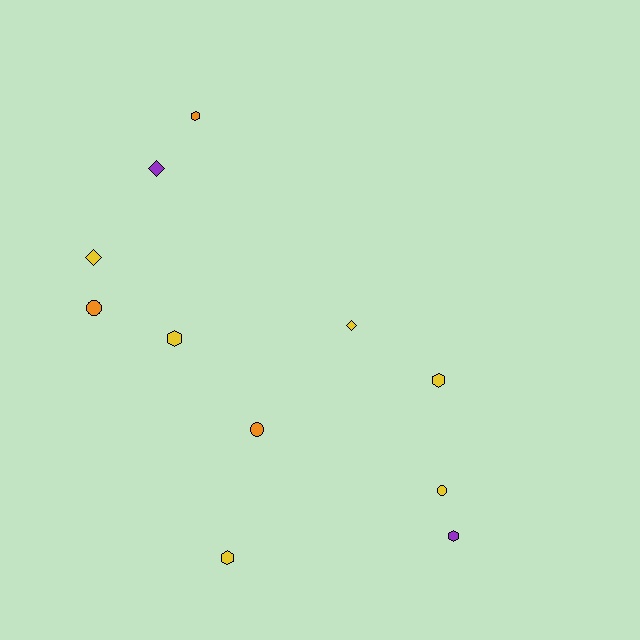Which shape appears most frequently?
Hexagon, with 5 objects.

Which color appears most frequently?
Yellow, with 6 objects.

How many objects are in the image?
There are 11 objects.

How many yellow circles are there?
There is 1 yellow circle.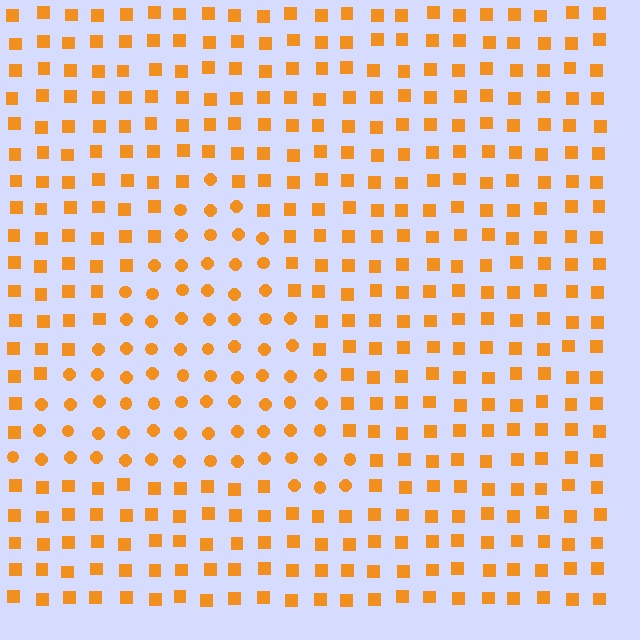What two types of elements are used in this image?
The image uses circles inside the triangle region and squares outside it.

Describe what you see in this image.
The image is filled with small orange elements arranged in a uniform grid. A triangle-shaped region contains circles, while the surrounding area contains squares. The boundary is defined purely by the change in element shape.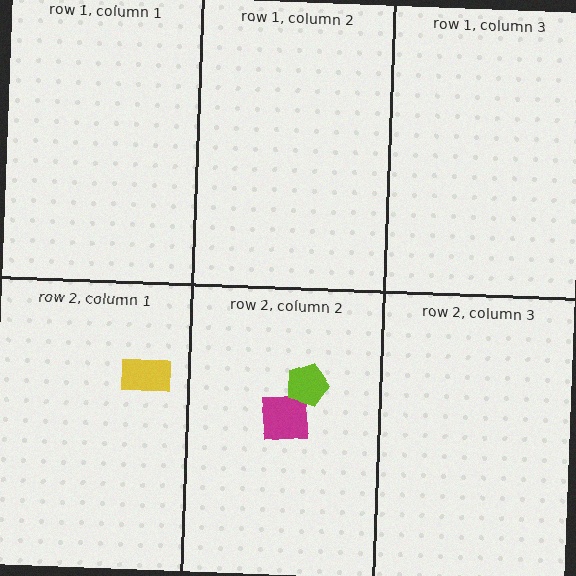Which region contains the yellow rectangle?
The row 2, column 1 region.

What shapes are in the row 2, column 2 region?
The magenta square, the lime pentagon.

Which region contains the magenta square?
The row 2, column 2 region.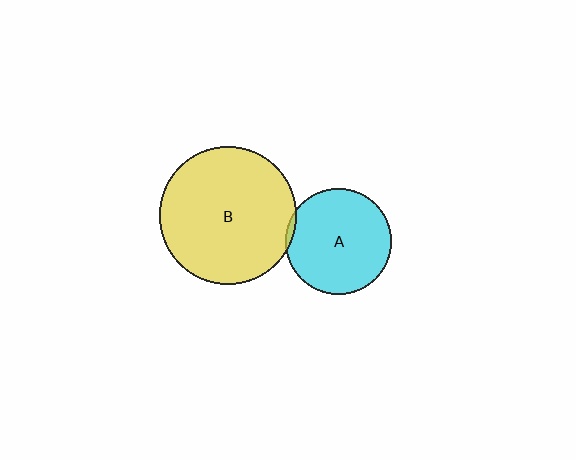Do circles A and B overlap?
Yes.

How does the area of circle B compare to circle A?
Approximately 1.7 times.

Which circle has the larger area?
Circle B (yellow).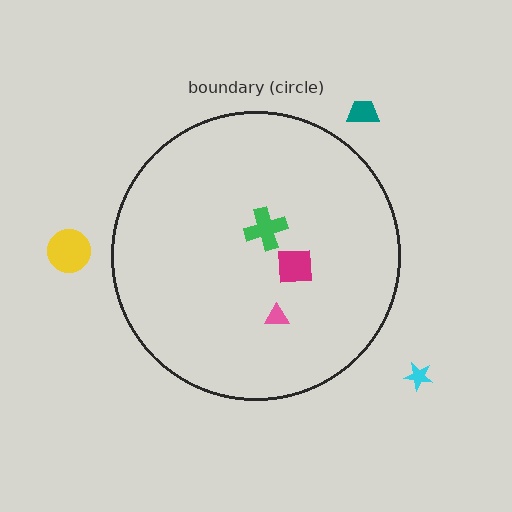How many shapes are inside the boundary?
3 inside, 3 outside.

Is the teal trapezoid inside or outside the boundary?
Outside.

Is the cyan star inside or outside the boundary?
Outside.